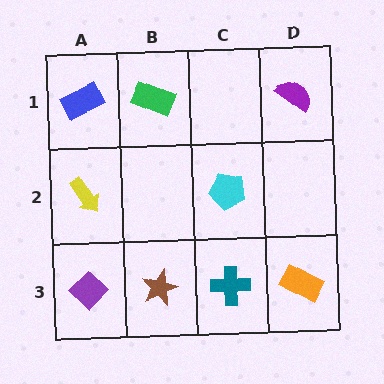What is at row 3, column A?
A purple diamond.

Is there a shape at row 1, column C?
No, that cell is empty.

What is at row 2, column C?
A cyan pentagon.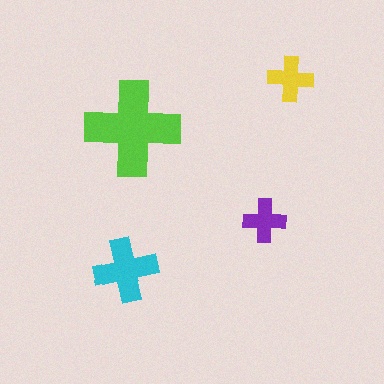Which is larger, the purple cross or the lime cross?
The lime one.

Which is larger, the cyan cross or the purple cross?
The cyan one.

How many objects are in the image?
There are 4 objects in the image.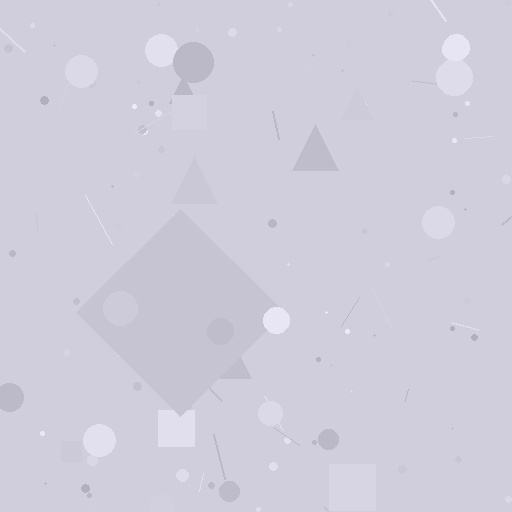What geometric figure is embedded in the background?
A diamond is embedded in the background.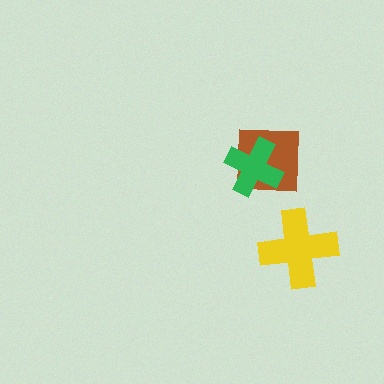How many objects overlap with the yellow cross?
0 objects overlap with the yellow cross.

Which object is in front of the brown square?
The green cross is in front of the brown square.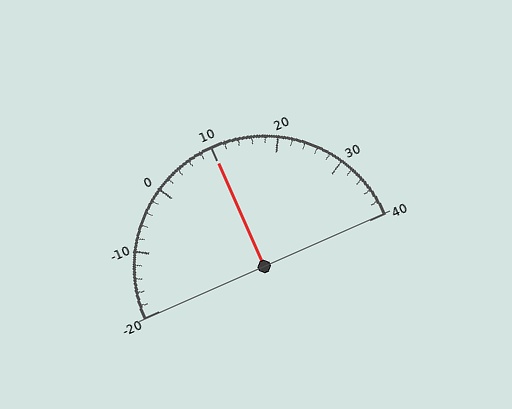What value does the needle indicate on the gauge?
The needle indicates approximately 10.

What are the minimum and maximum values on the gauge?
The gauge ranges from -20 to 40.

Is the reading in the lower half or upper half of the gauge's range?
The reading is in the upper half of the range (-20 to 40).